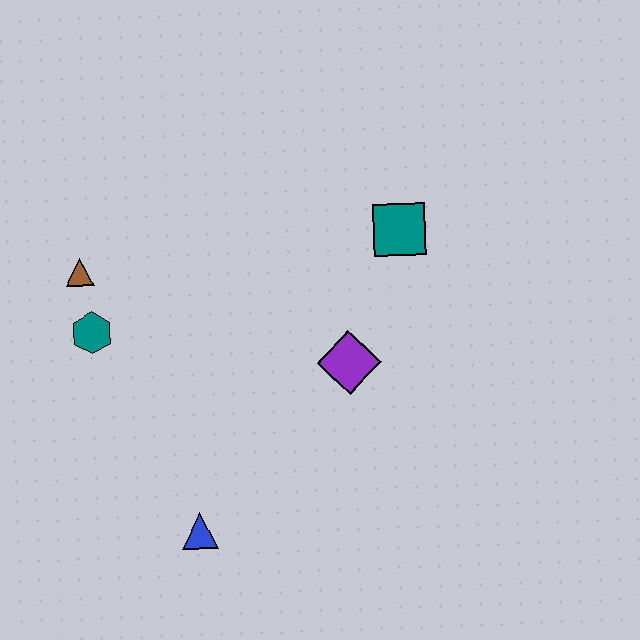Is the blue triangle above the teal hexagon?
No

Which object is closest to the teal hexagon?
The brown triangle is closest to the teal hexagon.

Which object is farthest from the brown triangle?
The teal square is farthest from the brown triangle.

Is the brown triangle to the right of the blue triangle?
No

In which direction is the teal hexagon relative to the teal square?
The teal hexagon is to the left of the teal square.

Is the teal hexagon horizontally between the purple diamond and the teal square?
No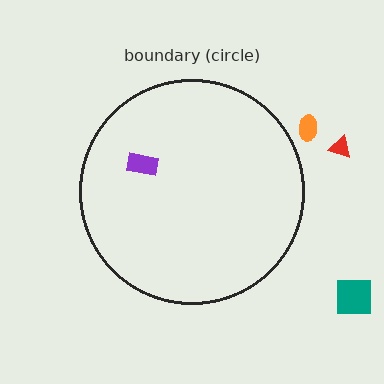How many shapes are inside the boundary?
1 inside, 3 outside.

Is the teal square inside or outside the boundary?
Outside.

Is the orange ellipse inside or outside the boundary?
Outside.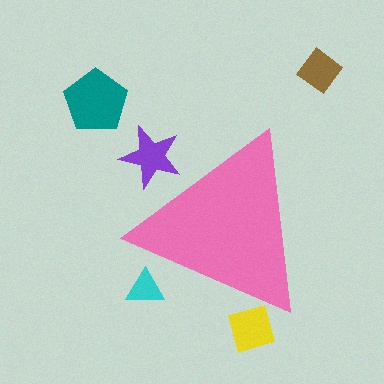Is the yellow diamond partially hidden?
Yes, the yellow diamond is partially hidden behind the pink triangle.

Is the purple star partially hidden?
Yes, the purple star is partially hidden behind the pink triangle.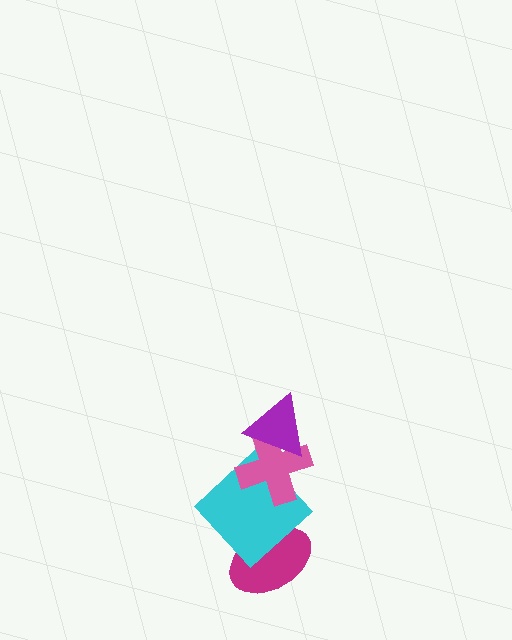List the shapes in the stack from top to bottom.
From top to bottom: the purple triangle, the pink cross, the cyan diamond, the magenta ellipse.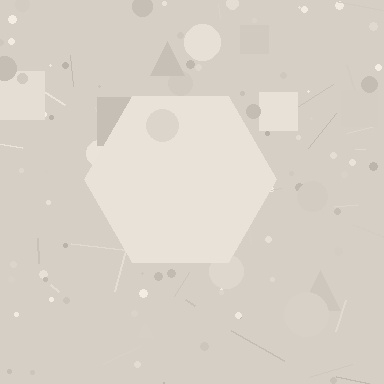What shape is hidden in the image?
A hexagon is hidden in the image.